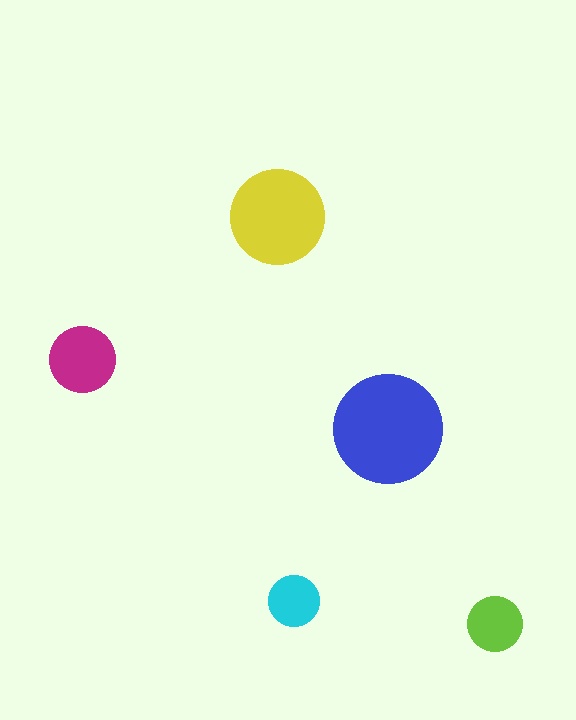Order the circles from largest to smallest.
the blue one, the yellow one, the magenta one, the lime one, the cyan one.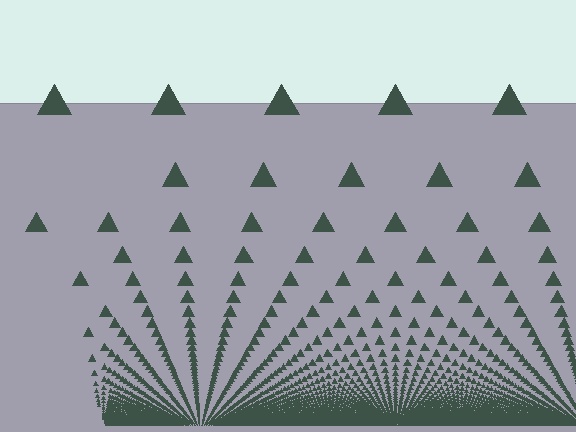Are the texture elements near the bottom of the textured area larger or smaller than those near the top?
Smaller. The gradient is inverted — elements near the bottom are smaller and denser.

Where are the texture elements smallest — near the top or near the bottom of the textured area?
Near the bottom.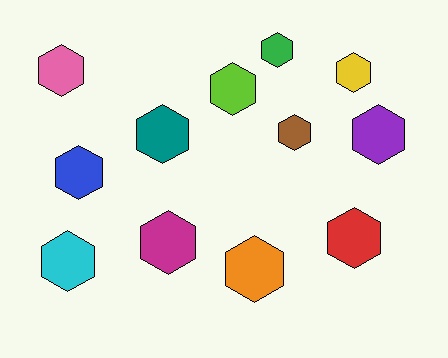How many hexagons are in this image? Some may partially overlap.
There are 12 hexagons.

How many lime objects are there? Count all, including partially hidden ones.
There is 1 lime object.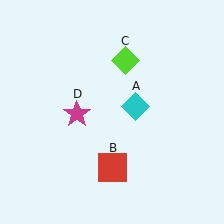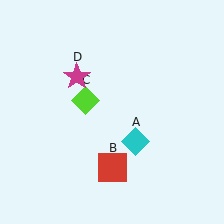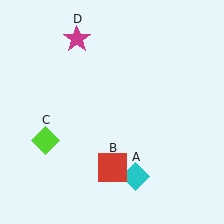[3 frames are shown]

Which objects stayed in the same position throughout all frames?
Red square (object B) remained stationary.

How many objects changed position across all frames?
3 objects changed position: cyan diamond (object A), lime diamond (object C), magenta star (object D).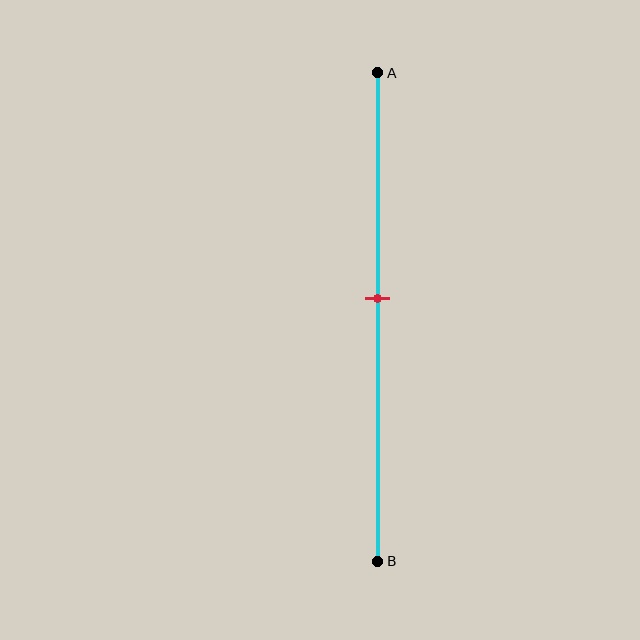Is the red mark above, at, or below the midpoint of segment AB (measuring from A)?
The red mark is above the midpoint of segment AB.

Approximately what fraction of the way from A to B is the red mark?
The red mark is approximately 45% of the way from A to B.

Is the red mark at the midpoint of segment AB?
No, the mark is at about 45% from A, not at the 50% midpoint.